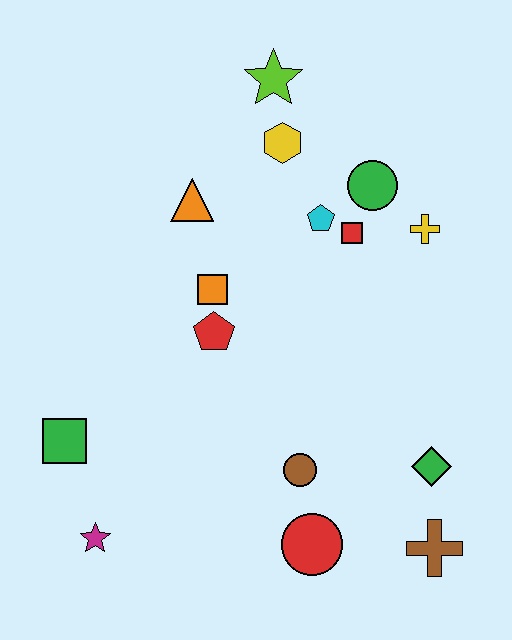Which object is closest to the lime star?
The yellow hexagon is closest to the lime star.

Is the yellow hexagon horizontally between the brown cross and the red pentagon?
Yes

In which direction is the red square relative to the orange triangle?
The red square is to the right of the orange triangle.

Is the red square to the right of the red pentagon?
Yes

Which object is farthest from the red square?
The magenta star is farthest from the red square.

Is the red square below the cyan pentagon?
Yes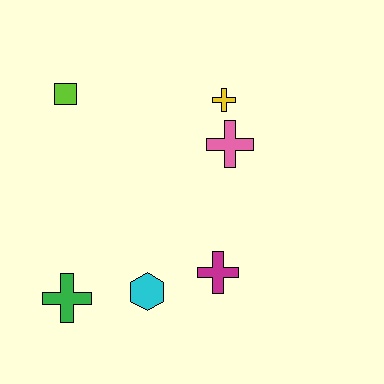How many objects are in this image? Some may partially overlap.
There are 6 objects.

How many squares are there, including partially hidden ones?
There is 1 square.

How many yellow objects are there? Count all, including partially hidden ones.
There is 1 yellow object.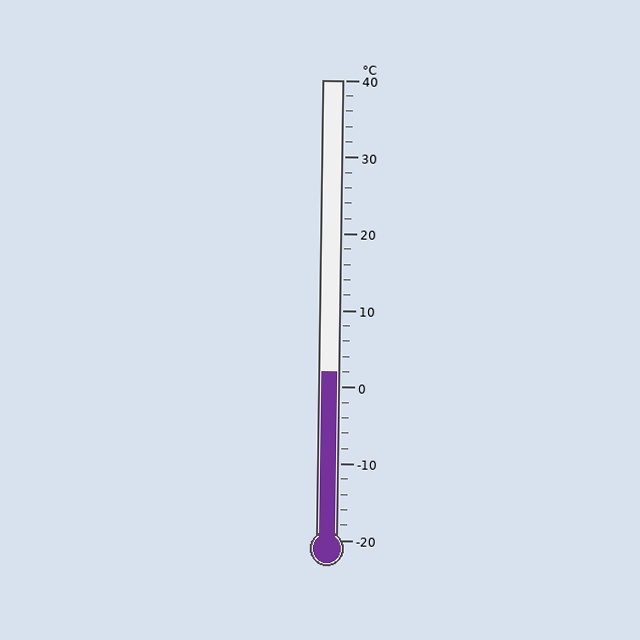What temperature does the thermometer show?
The thermometer shows approximately 2°C.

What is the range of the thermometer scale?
The thermometer scale ranges from -20°C to 40°C.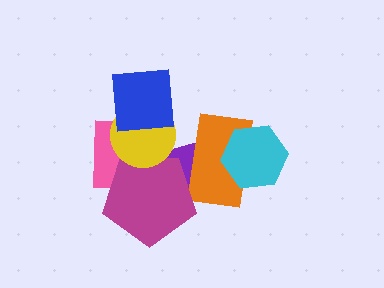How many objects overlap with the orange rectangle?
3 objects overlap with the orange rectangle.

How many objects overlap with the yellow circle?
4 objects overlap with the yellow circle.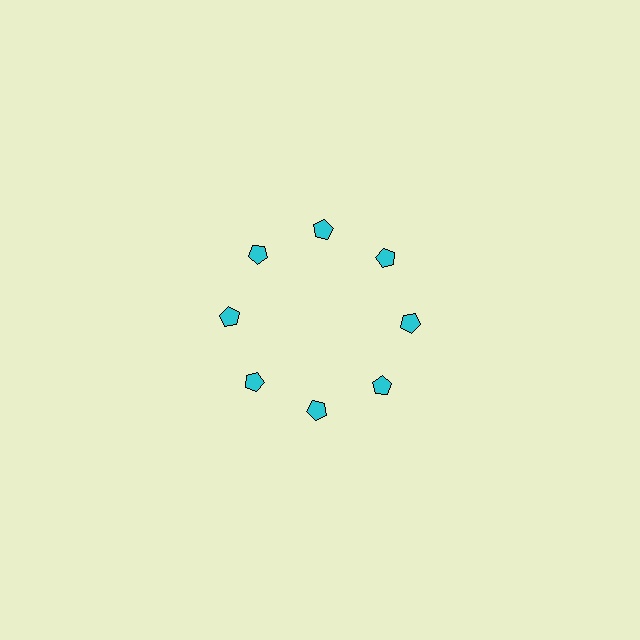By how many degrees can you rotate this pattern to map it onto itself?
The pattern maps onto itself every 45 degrees of rotation.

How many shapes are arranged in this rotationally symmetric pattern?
There are 8 shapes, arranged in 8 groups of 1.